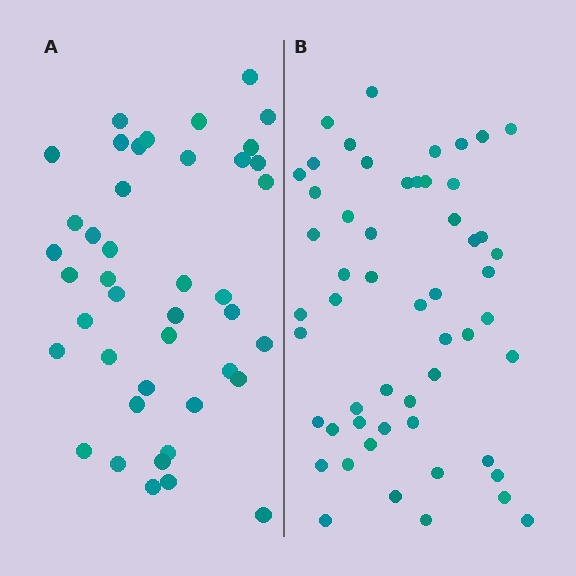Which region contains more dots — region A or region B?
Region B (the right region) has more dots.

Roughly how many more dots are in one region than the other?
Region B has roughly 12 or so more dots than region A.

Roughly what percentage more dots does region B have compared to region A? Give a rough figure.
About 30% more.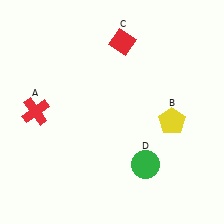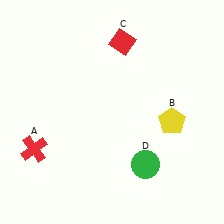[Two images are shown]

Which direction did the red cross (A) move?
The red cross (A) moved down.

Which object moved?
The red cross (A) moved down.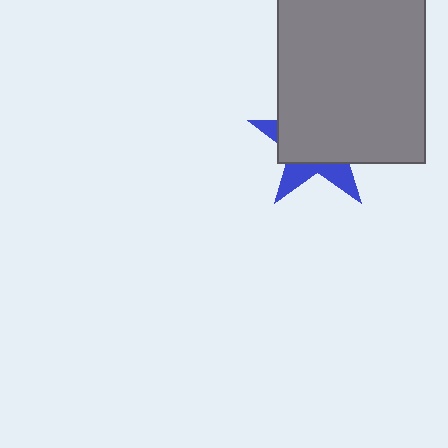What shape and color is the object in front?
The object in front is a gray rectangle.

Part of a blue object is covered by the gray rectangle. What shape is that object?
It is a star.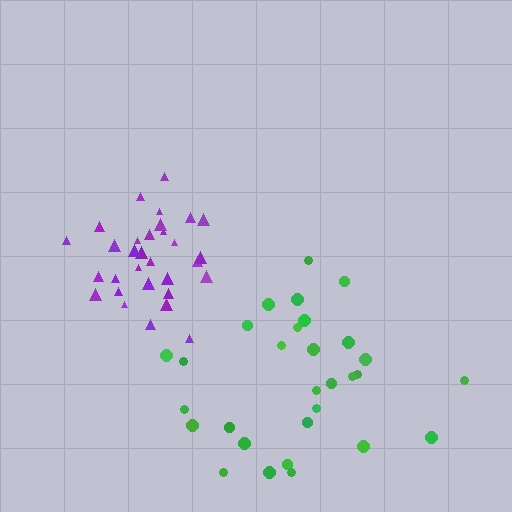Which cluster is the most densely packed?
Purple.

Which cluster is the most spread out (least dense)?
Green.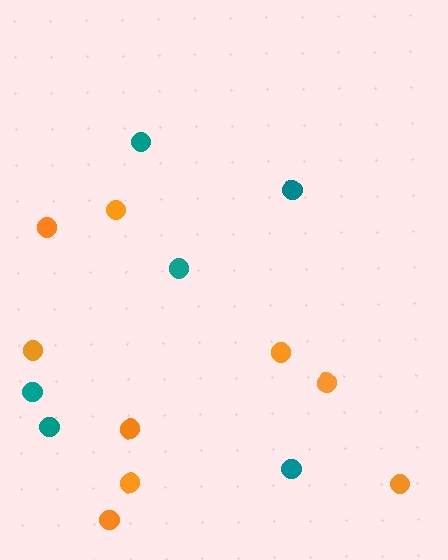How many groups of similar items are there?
There are 2 groups: one group of orange circles (9) and one group of teal circles (6).